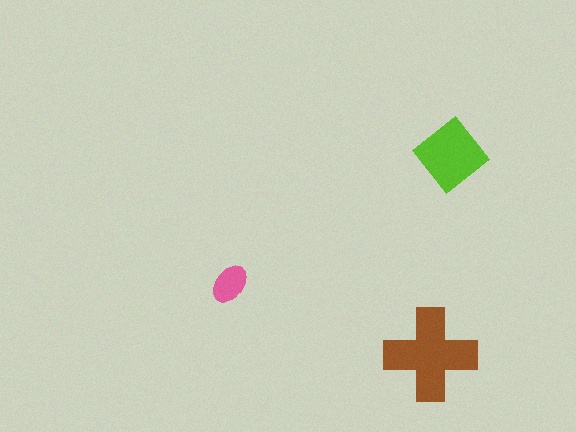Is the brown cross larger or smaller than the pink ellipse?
Larger.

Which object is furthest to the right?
The lime diamond is rightmost.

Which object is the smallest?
The pink ellipse.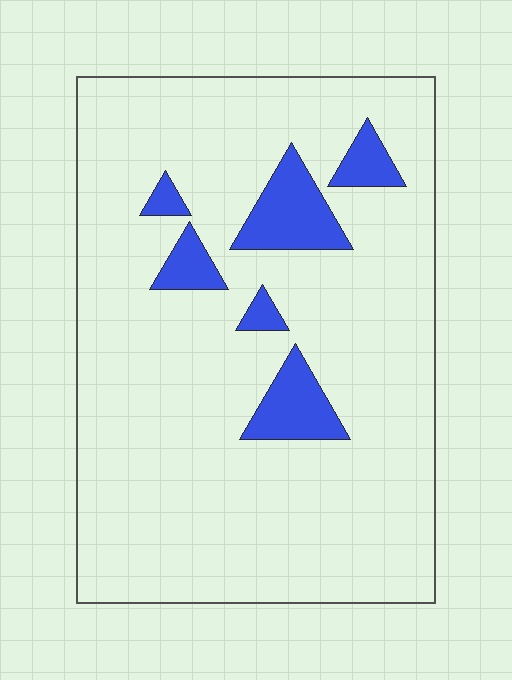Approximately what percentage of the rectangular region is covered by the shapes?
Approximately 10%.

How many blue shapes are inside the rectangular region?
6.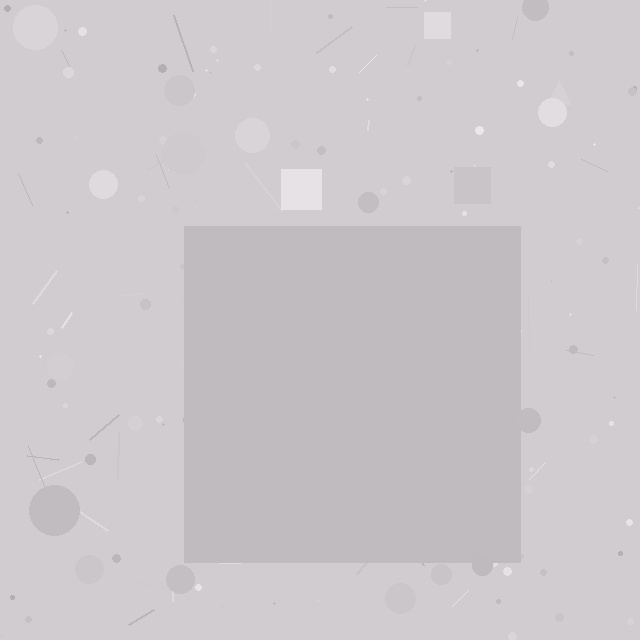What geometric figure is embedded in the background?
A square is embedded in the background.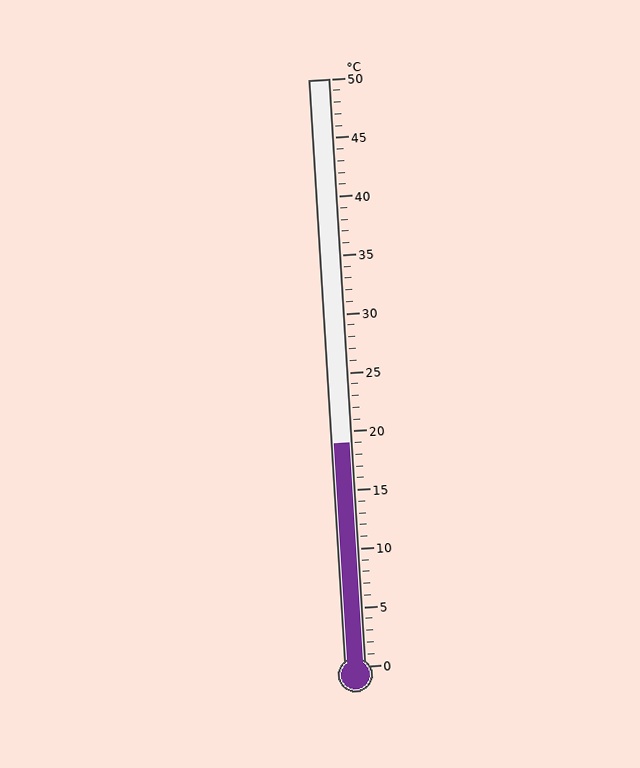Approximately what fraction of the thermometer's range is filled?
The thermometer is filled to approximately 40% of its range.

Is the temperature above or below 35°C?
The temperature is below 35°C.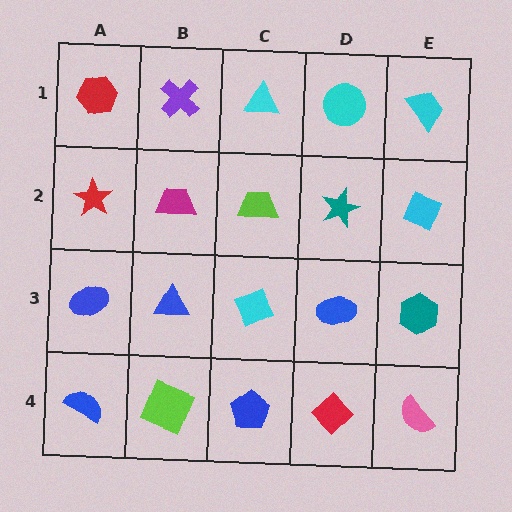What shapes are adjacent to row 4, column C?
A cyan diamond (row 3, column C), a lime square (row 4, column B), a red diamond (row 4, column D).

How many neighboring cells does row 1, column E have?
2.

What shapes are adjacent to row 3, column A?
A red star (row 2, column A), a blue semicircle (row 4, column A), a blue triangle (row 3, column B).